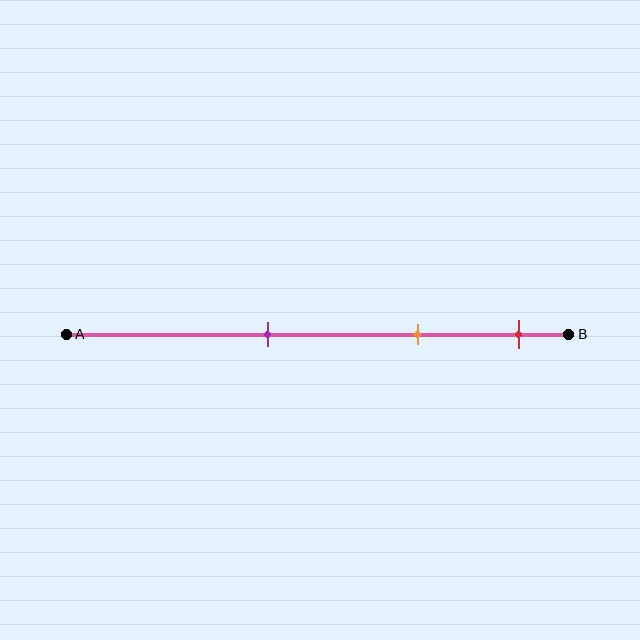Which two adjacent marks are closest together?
The orange and red marks are the closest adjacent pair.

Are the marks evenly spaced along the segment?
Yes, the marks are approximately evenly spaced.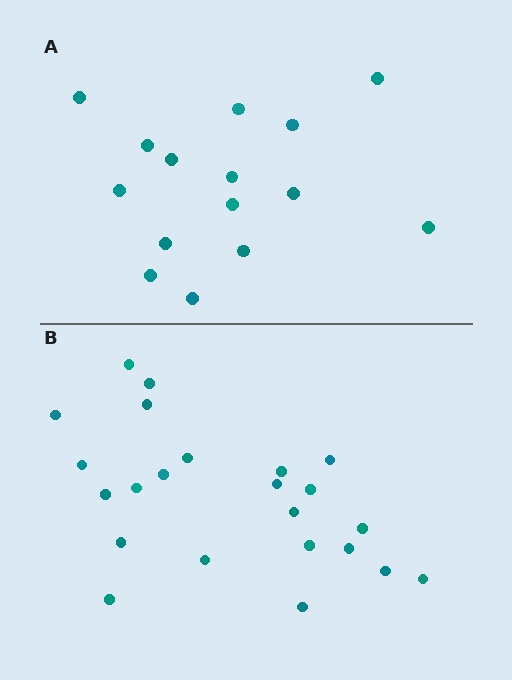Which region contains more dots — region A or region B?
Region B (the bottom region) has more dots.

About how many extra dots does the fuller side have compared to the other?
Region B has roughly 8 or so more dots than region A.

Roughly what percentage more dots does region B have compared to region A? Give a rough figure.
About 55% more.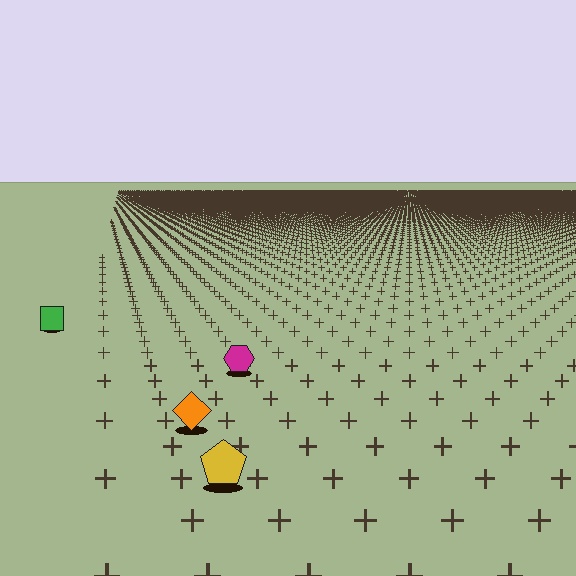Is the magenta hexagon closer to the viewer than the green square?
Yes. The magenta hexagon is closer — you can tell from the texture gradient: the ground texture is coarser near it.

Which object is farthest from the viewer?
The green square is farthest from the viewer. It appears smaller and the ground texture around it is denser.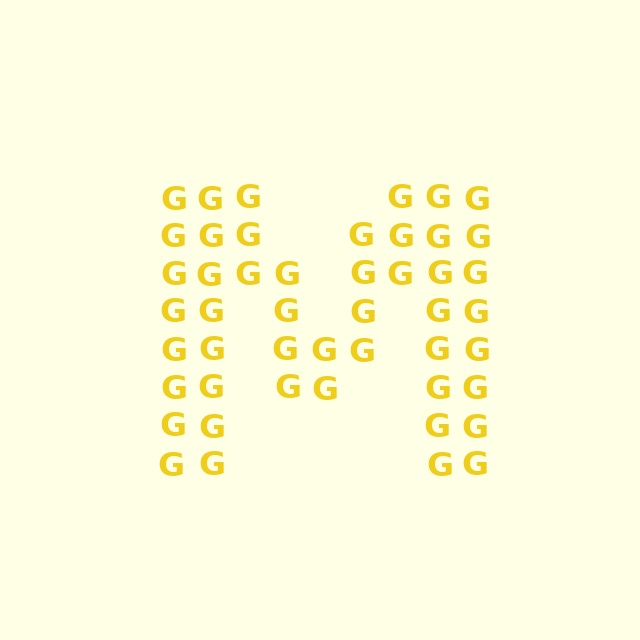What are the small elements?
The small elements are letter G's.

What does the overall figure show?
The overall figure shows the letter M.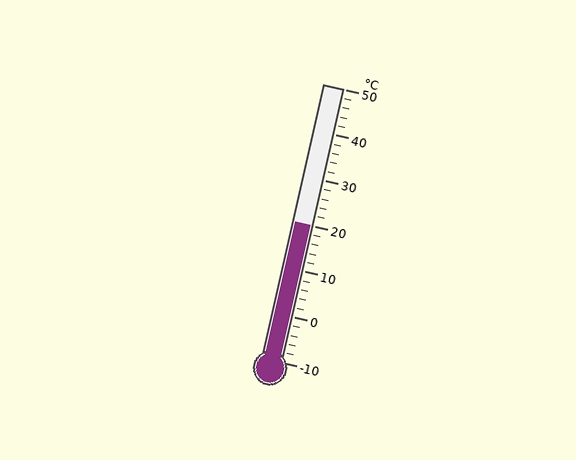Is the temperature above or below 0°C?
The temperature is above 0°C.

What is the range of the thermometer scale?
The thermometer scale ranges from -10°C to 50°C.